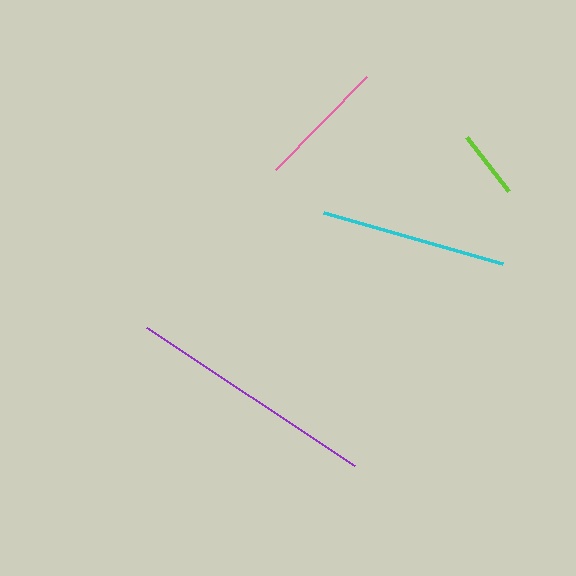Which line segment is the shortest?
The lime line is the shortest at approximately 69 pixels.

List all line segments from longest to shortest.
From longest to shortest: purple, cyan, pink, lime.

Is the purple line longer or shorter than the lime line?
The purple line is longer than the lime line.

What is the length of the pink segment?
The pink segment is approximately 130 pixels long.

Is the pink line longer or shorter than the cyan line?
The cyan line is longer than the pink line.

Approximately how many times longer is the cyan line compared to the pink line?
The cyan line is approximately 1.4 times the length of the pink line.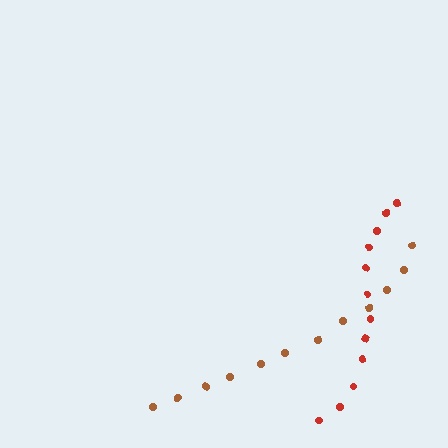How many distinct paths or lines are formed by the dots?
There are 2 distinct paths.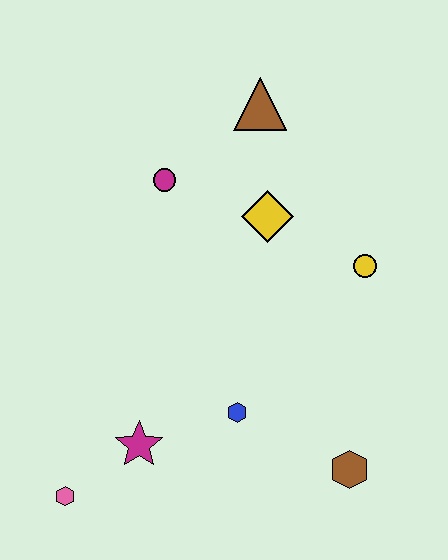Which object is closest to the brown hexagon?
The blue hexagon is closest to the brown hexagon.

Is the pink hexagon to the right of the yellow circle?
No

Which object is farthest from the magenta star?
The brown triangle is farthest from the magenta star.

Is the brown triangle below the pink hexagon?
No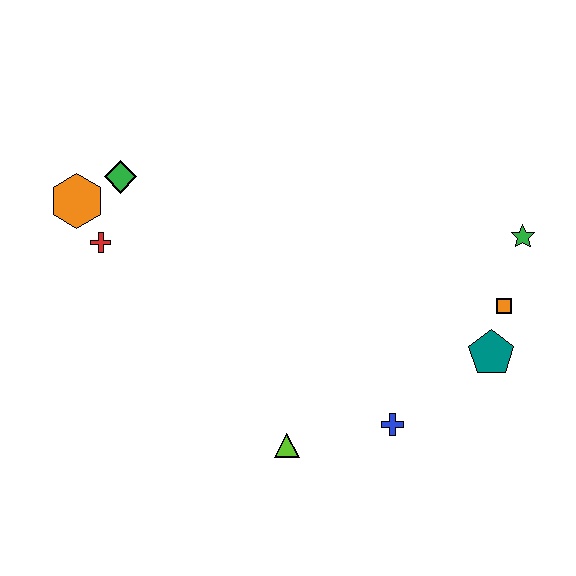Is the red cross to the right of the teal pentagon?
No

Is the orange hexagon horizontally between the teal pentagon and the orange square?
No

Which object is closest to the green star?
The orange square is closest to the green star.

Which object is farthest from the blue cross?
The orange hexagon is farthest from the blue cross.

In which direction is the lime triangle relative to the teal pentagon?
The lime triangle is to the left of the teal pentagon.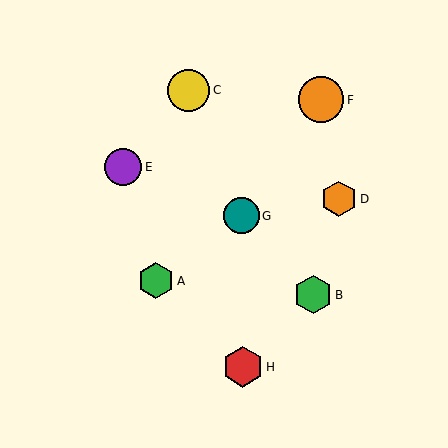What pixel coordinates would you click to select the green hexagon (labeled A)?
Click at (156, 281) to select the green hexagon A.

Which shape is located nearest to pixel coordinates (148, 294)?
The green hexagon (labeled A) at (156, 281) is nearest to that location.